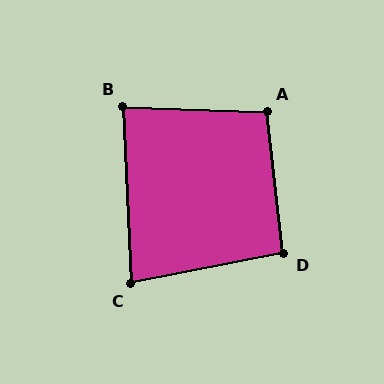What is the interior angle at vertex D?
Approximately 95 degrees (approximately right).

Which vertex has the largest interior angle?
A, at approximately 98 degrees.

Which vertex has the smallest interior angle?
C, at approximately 82 degrees.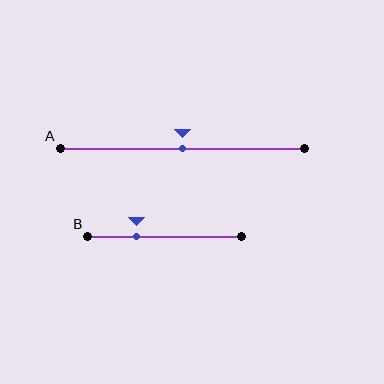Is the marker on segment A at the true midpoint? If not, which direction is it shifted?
Yes, the marker on segment A is at the true midpoint.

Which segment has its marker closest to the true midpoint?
Segment A has its marker closest to the true midpoint.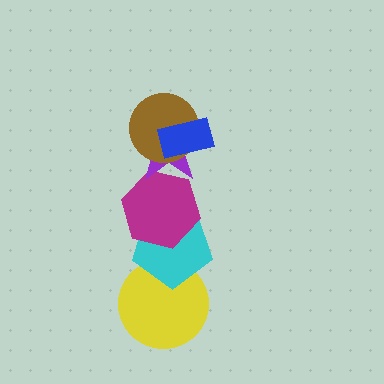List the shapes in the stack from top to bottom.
From top to bottom: the blue rectangle, the brown circle, the purple star, the magenta hexagon, the cyan pentagon, the yellow circle.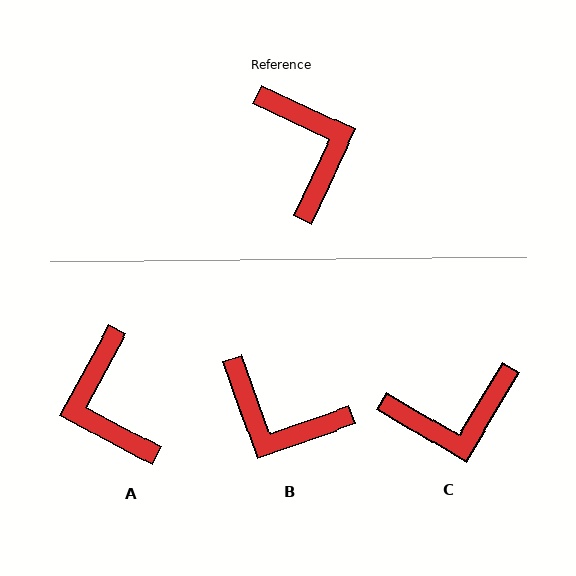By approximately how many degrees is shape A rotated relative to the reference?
Approximately 177 degrees counter-clockwise.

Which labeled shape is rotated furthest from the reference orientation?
A, about 177 degrees away.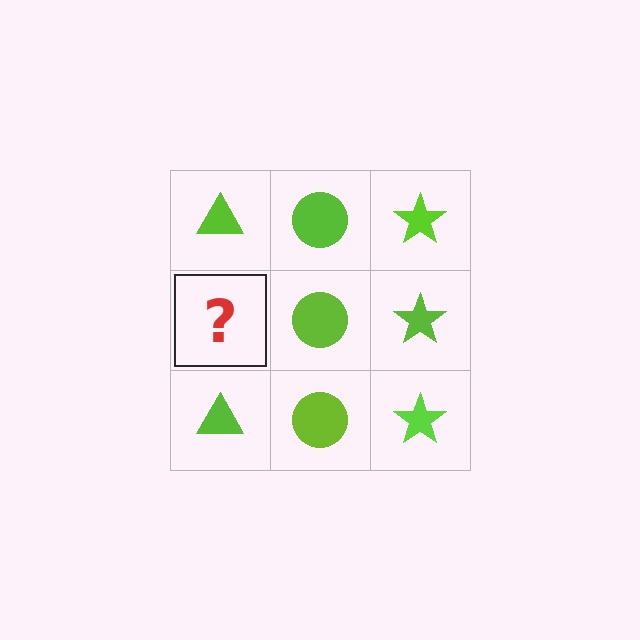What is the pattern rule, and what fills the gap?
The rule is that each column has a consistent shape. The gap should be filled with a lime triangle.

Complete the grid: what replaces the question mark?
The question mark should be replaced with a lime triangle.